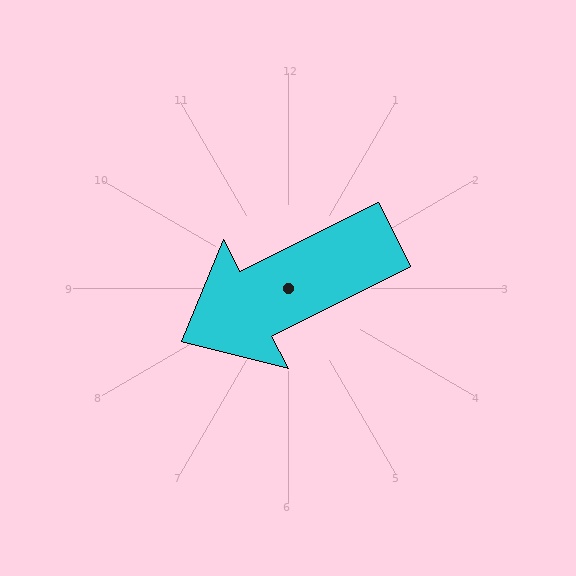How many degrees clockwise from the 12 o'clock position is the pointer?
Approximately 243 degrees.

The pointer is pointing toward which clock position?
Roughly 8 o'clock.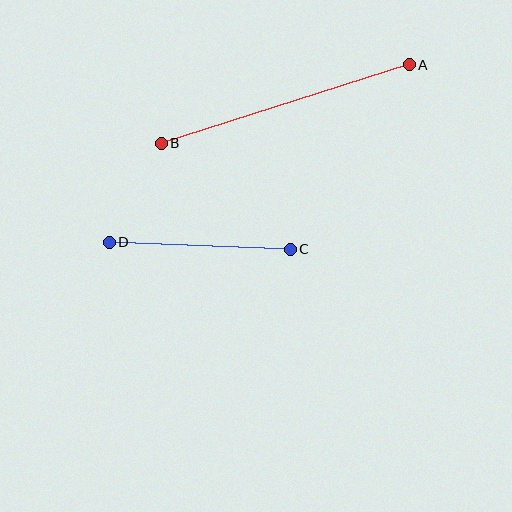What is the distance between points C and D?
The distance is approximately 181 pixels.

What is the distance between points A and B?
The distance is approximately 260 pixels.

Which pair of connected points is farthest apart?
Points A and B are farthest apart.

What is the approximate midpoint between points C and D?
The midpoint is at approximately (200, 246) pixels.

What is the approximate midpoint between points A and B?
The midpoint is at approximately (285, 104) pixels.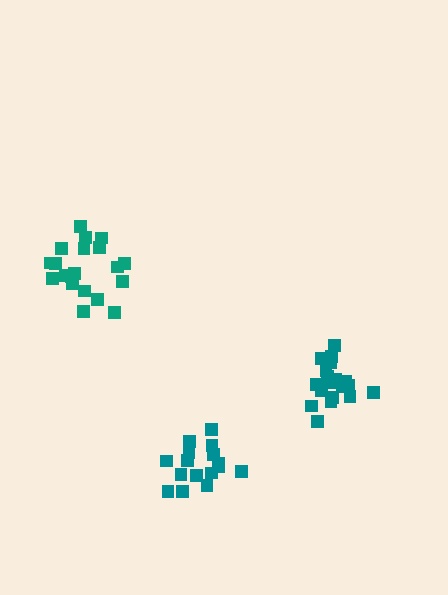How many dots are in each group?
Group 1: 20 dots, Group 2: 16 dots, Group 3: 20 dots (56 total).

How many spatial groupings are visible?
There are 3 spatial groupings.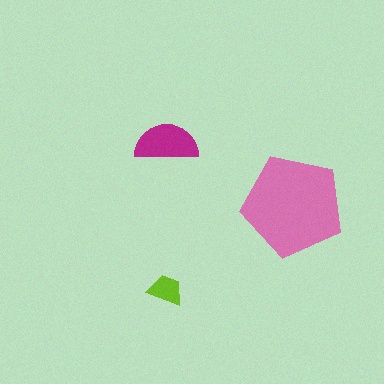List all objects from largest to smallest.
The pink pentagon, the magenta semicircle, the lime trapezoid.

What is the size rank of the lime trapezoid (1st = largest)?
3rd.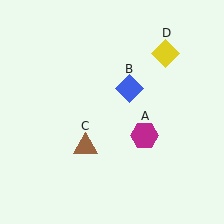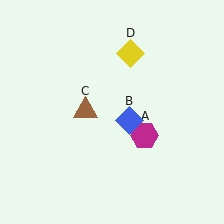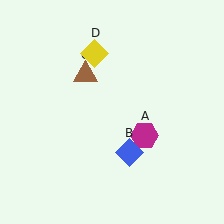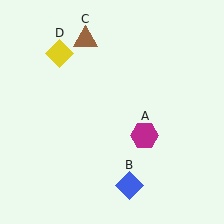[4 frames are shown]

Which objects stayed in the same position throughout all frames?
Magenta hexagon (object A) remained stationary.